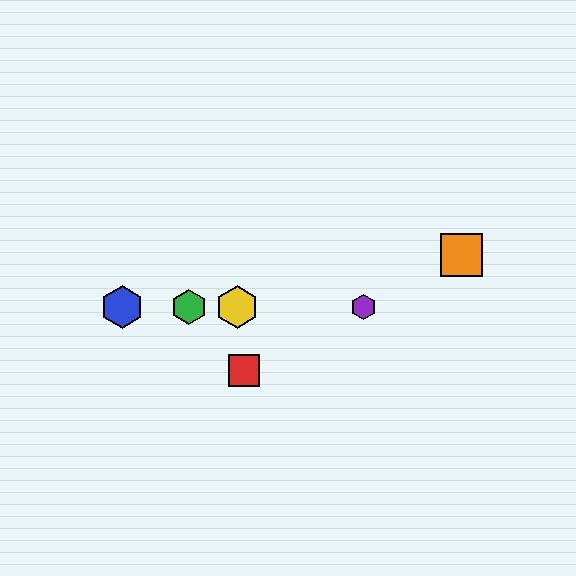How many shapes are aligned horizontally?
4 shapes (the blue hexagon, the green hexagon, the yellow hexagon, the purple hexagon) are aligned horizontally.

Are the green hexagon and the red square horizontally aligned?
No, the green hexagon is at y≈307 and the red square is at y≈370.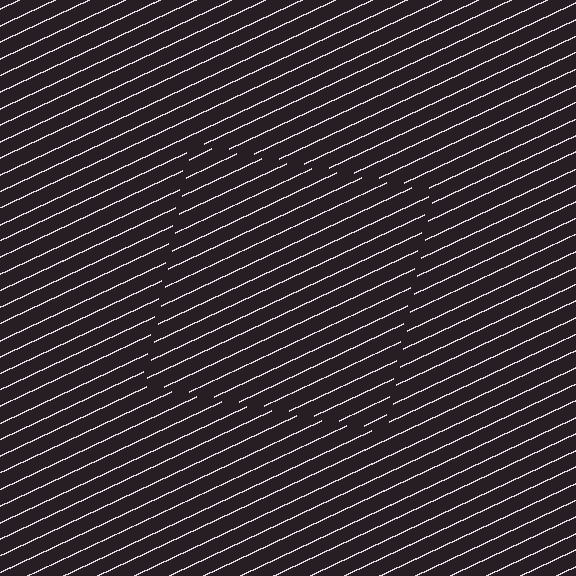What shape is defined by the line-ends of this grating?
An illusory square. The interior of the shape contains the same grating, shifted by half a period — the contour is defined by the phase discontinuity where line-ends from the inner and outer gratings abut.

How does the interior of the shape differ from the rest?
The interior of the shape contains the same grating, shifted by half a period — the contour is defined by the phase discontinuity where line-ends from the inner and outer gratings abut.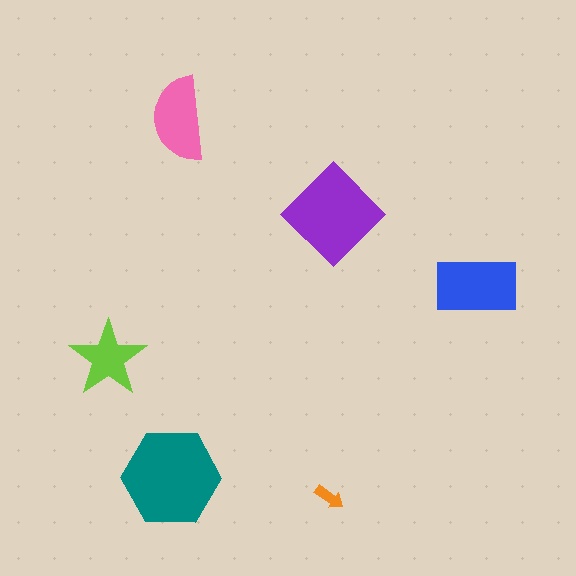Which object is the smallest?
The orange arrow.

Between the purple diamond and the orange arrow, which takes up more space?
The purple diamond.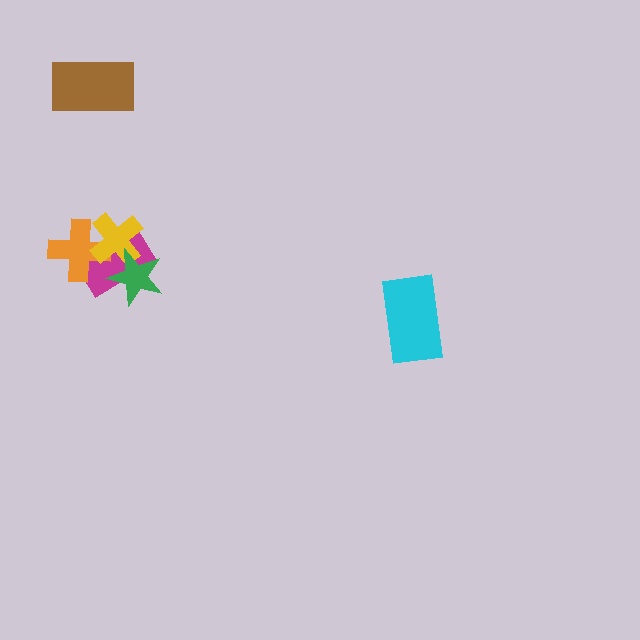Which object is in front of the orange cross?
The yellow cross is in front of the orange cross.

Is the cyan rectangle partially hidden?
No, no other shape covers it.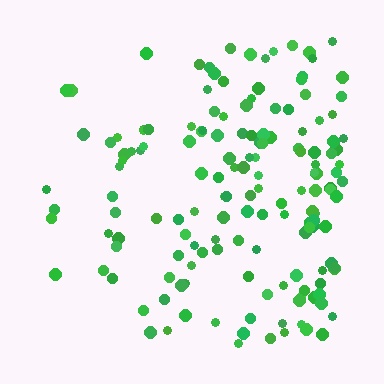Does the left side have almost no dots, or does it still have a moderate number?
Still a moderate number, just noticeably fewer than the right.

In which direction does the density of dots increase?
From left to right, with the right side densest.